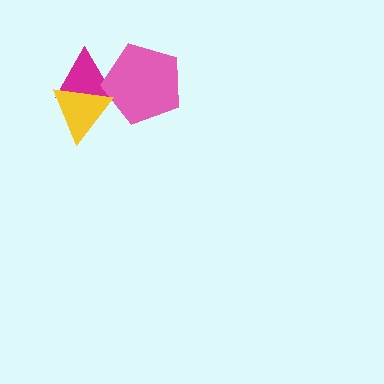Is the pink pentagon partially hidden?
Yes, it is partially covered by another shape.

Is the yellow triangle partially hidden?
No, no other shape covers it.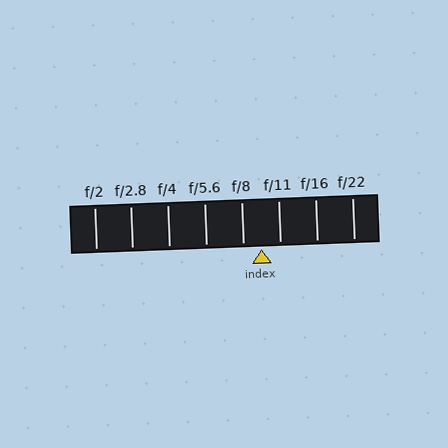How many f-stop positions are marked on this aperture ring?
There are 8 f-stop positions marked.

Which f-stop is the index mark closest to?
The index mark is closest to f/8.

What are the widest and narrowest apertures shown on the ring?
The widest aperture shown is f/2 and the narrowest is f/22.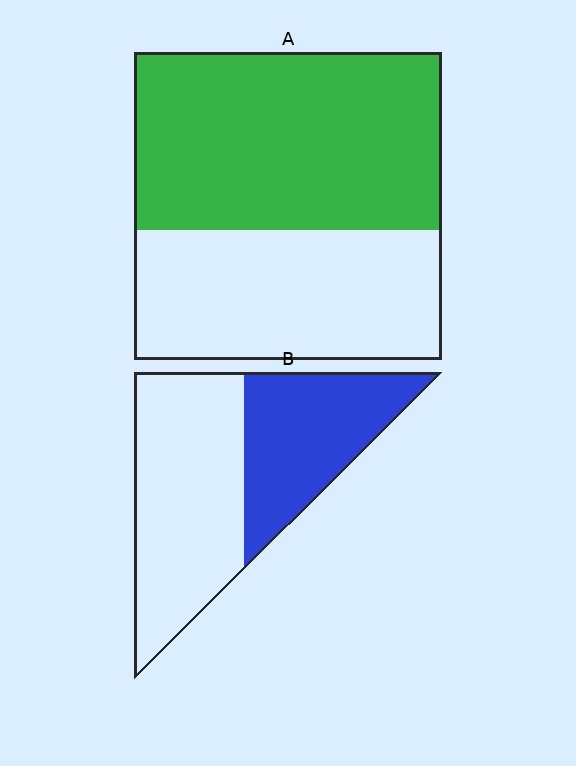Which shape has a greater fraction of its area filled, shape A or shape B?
Shape A.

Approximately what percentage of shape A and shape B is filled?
A is approximately 60% and B is approximately 40%.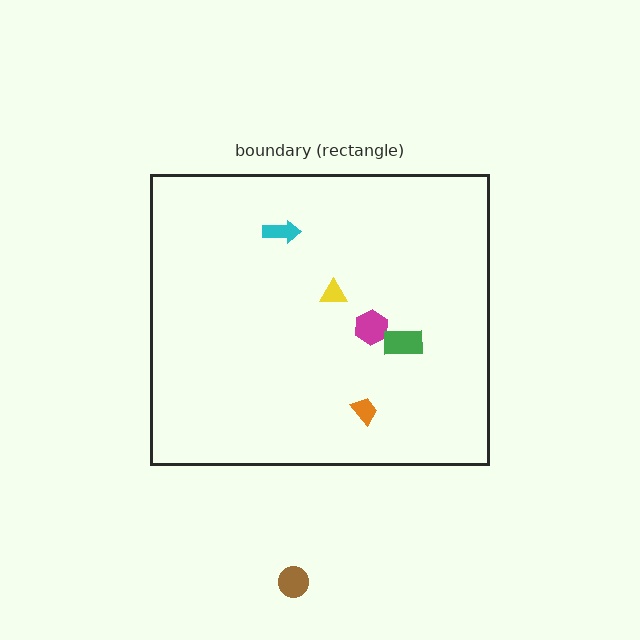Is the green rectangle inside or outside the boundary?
Inside.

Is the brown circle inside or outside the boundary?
Outside.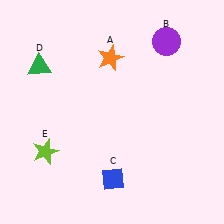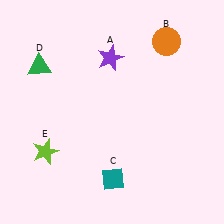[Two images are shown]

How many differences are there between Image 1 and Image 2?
There are 3 differences between the two images.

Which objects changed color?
A changed from orange to purple. B changed from purple to orange. C changed from blue to teal.